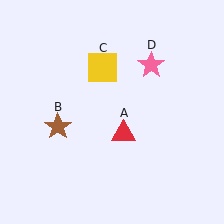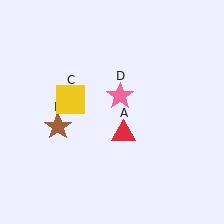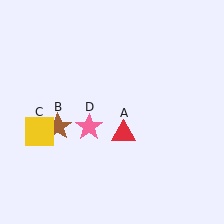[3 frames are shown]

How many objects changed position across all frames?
2 objects changed position: yellow square (object C), pink star (object D).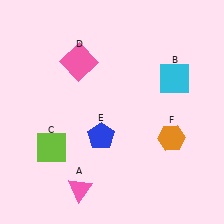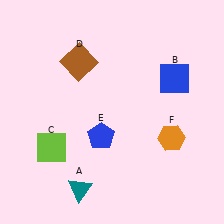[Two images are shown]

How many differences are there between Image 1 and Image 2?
There are 3 differences between the two images.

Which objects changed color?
A changed from pink to teal. B changed from cyan to blue. D changed from pink to brown.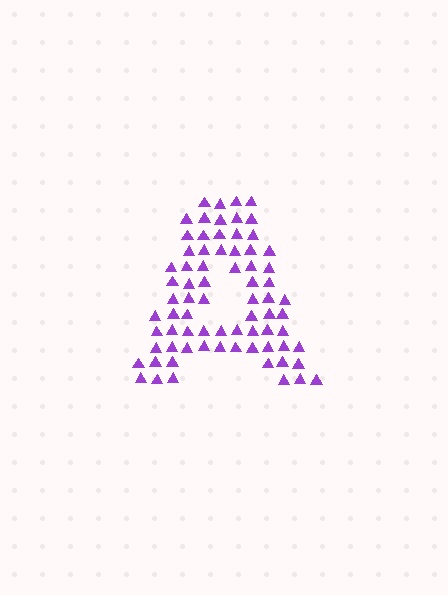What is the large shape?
The large shape is the letter A.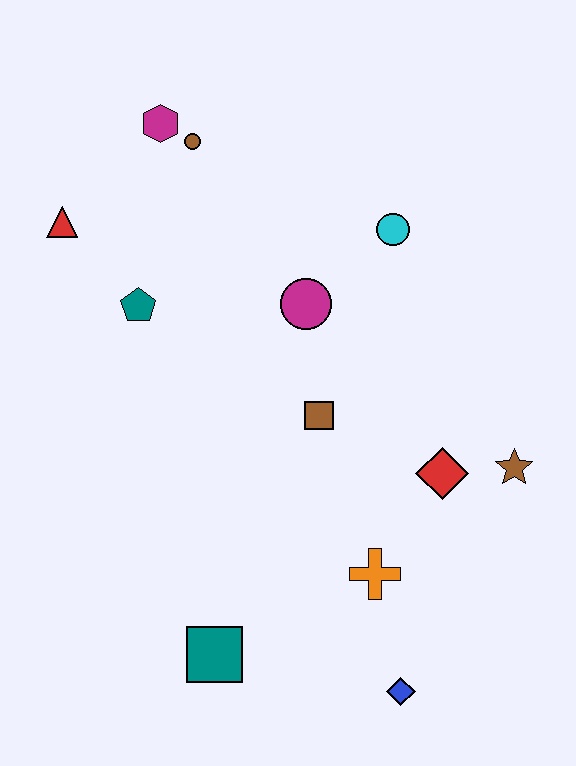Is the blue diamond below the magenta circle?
Yes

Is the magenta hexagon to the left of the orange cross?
Yes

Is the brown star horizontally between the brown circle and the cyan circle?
No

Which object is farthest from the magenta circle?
The blue diamond is farthest from the magenta circle.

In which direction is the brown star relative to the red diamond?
The brown star is to the right of the red diamond.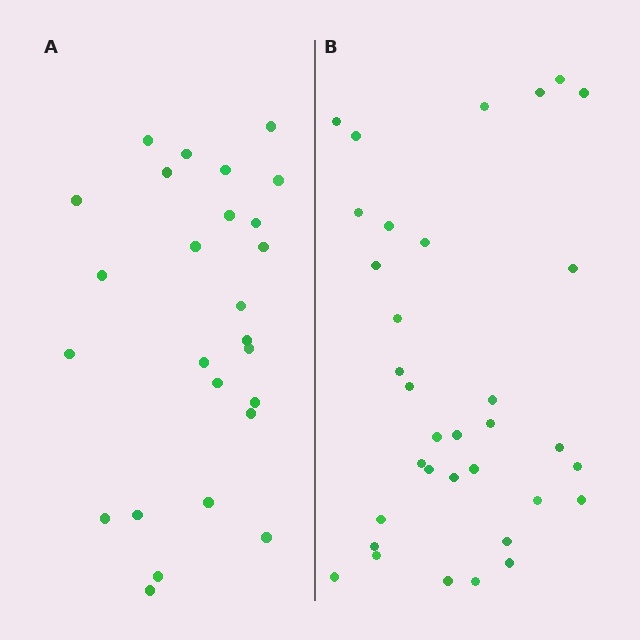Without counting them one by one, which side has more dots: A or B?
Region B (the right region) has more dots.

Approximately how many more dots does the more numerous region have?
Region B has roughly 8 or so more dots than region A.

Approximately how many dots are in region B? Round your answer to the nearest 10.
About 30 dots. (The exact count is 34, which rounds to 30.)